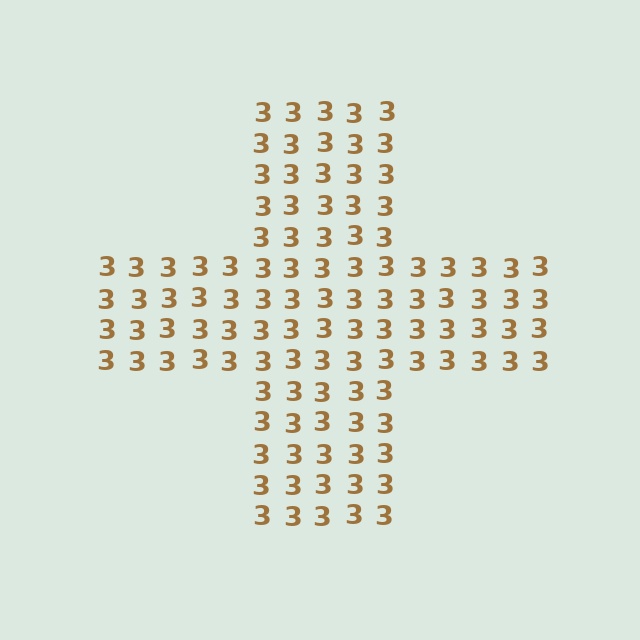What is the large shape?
The large shape is a cross.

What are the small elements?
The small elements are digit 3's.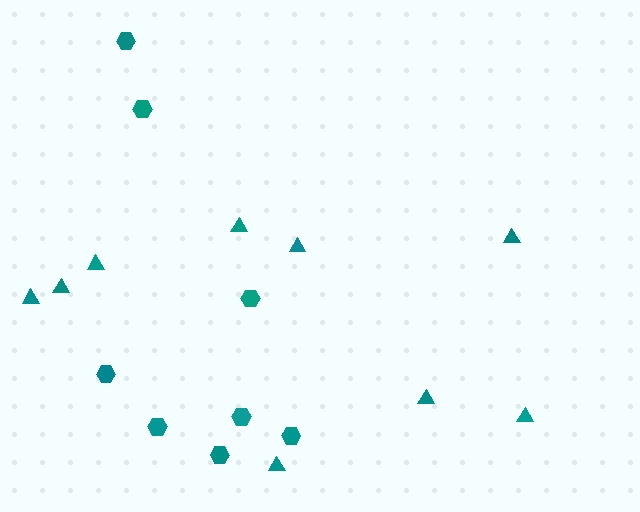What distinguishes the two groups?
There are 2 groups: one group of triangles (9) and one group of hexagons (8).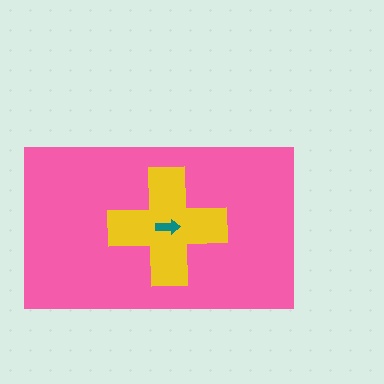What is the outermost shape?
The pink rectangle.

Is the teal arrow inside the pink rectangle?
Yes.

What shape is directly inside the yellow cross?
The teal arrow.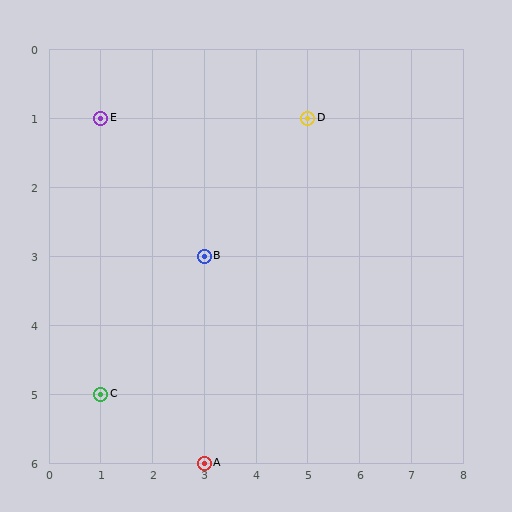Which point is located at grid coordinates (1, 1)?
Point E is at (1, 1).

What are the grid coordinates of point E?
Point E is at grid coordinates (1, 1).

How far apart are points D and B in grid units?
Points D and B are 2 columns and 2 rows apart (about 2.8 grid units diagonally).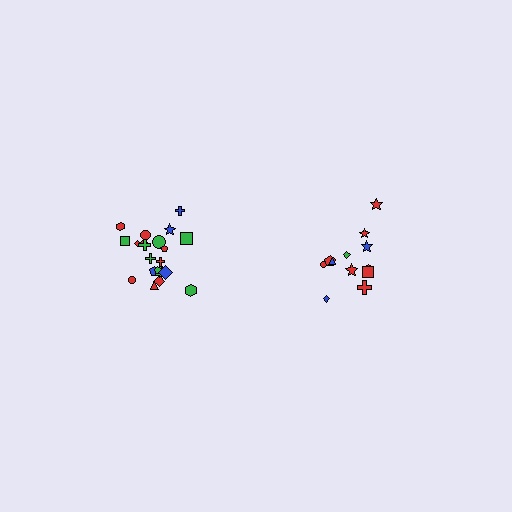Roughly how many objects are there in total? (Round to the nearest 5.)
Roughly 35 objects in total.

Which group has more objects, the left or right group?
The left group.